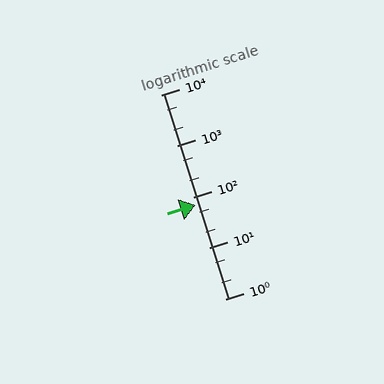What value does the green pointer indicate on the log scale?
The pointer indicates approximately 70.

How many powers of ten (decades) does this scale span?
The scale spans 4 decades, from 1 to 10000.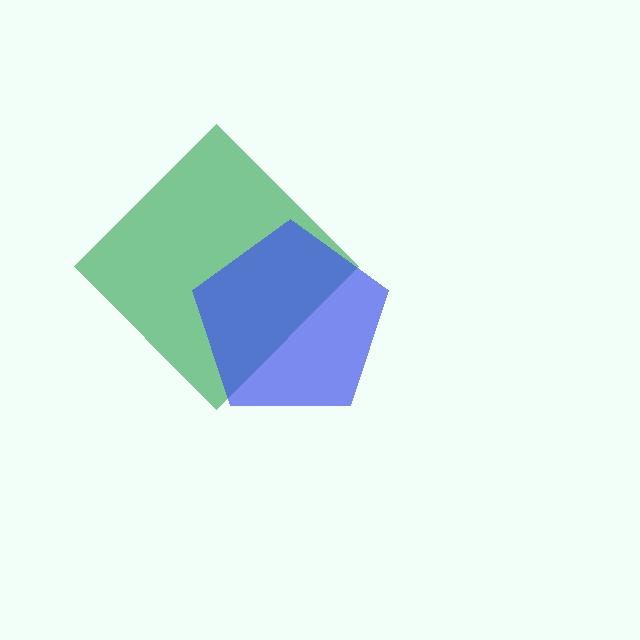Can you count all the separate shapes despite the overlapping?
Yes, there are 2 separate shapes.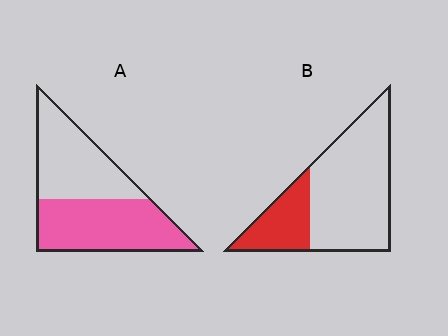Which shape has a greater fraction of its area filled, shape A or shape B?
Shape A.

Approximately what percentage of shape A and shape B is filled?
A is approximately 55% and B is approximately 25%.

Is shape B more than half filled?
No.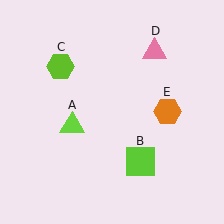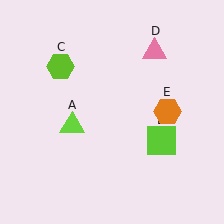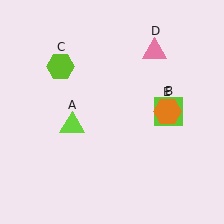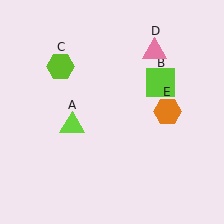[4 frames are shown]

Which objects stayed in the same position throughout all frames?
Lime triangle (object A) and lime hexagon (object C) and pink triangle (object D) and orange hexagon (object E) remained stationary.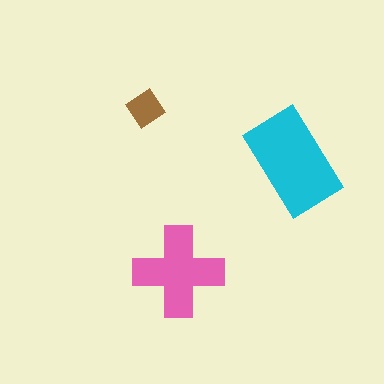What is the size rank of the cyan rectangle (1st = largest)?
1st.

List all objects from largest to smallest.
The cyan rectangle, the pink cross, the brown diamond.